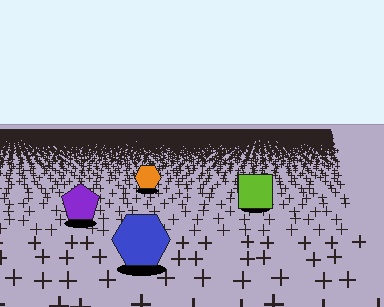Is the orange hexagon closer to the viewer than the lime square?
No. The lime square is closer — you can tell from the texture gradient: the ground texture is coarser near it.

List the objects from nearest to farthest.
From nearest to farthest: the blue hexagon, the purple pentagon, the lime square, the orange hexagon.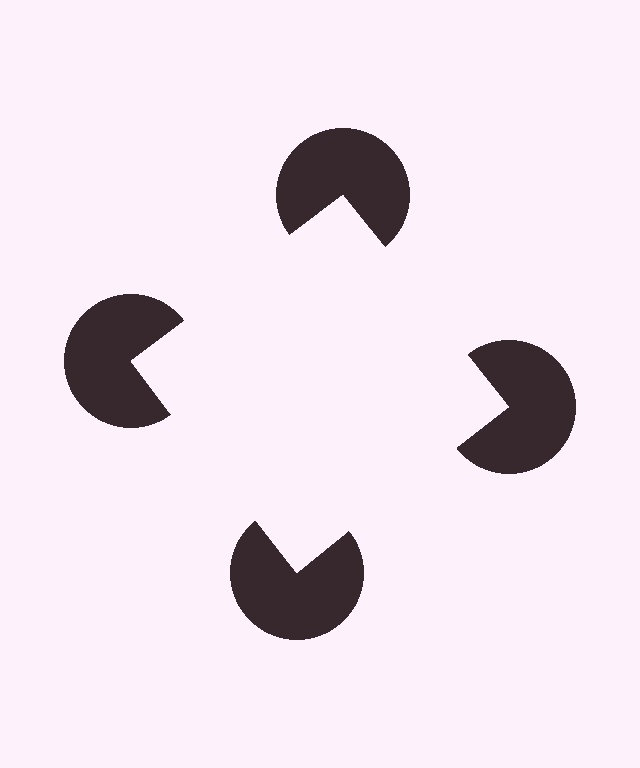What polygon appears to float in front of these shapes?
An illusory square — its edges are inferred from the aligned wedge cuts in the pac-man discs, not physically drawn.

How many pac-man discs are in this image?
There are 4 — one at each vertex of the illusory square.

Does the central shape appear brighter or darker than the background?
It typically appears slightly brighter than the background, even though no actual brightness change is drawn.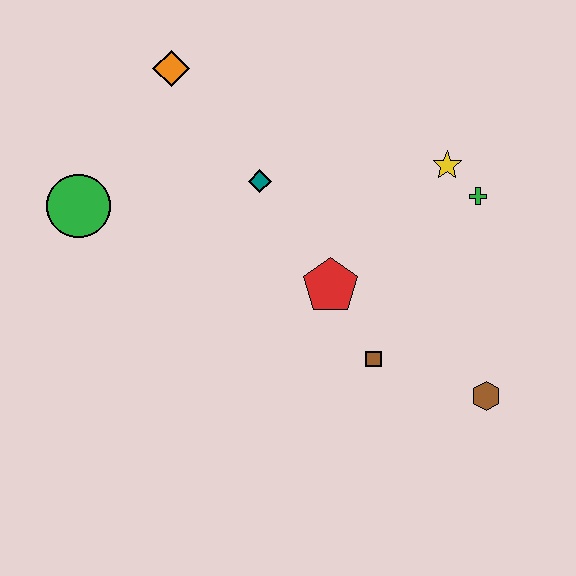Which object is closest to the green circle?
The orange diamond is closest to the green circle.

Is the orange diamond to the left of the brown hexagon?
Yes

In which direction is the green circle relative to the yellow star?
The green circle is to the left of the yellow star.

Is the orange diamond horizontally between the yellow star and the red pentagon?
No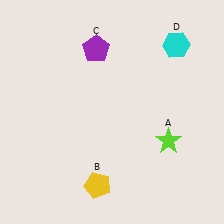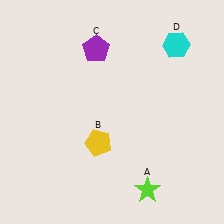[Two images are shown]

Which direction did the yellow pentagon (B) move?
The yellow pentagon (B) moved up.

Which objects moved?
The objects that moved are: the lime star (A), the yellow pentagon (B).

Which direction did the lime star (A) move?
The lime star (A) moved down.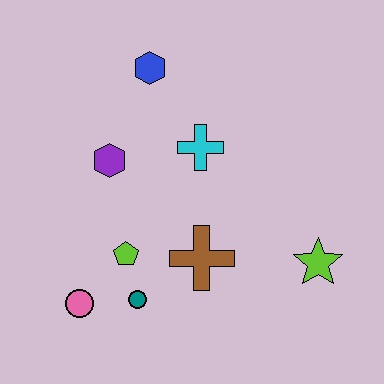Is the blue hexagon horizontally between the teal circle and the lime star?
Yes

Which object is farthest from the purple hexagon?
The lime star is farthest from the purple hexagon.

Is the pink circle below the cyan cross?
Yes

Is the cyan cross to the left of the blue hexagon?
No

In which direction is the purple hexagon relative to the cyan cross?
The purple hexagon is to the left of the cyan cross.